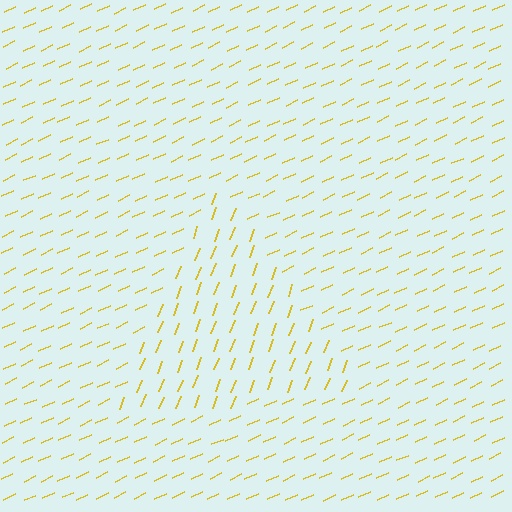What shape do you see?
I see a triangle.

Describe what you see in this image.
The image is filled with small yellow line segments. A triangle region in the image has lines oriented differently from the surrounding lines, creating a visible texture boundary.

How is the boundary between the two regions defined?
The boundary is defined purely by a change in line orientation (approximately 45 degrees difference). All lines are the same color and thickness.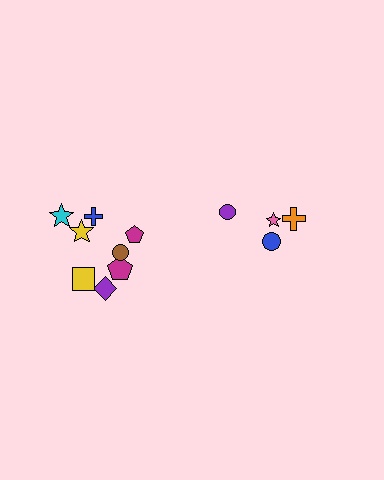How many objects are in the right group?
There are 4 objects.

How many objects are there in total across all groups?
There are 12 objects.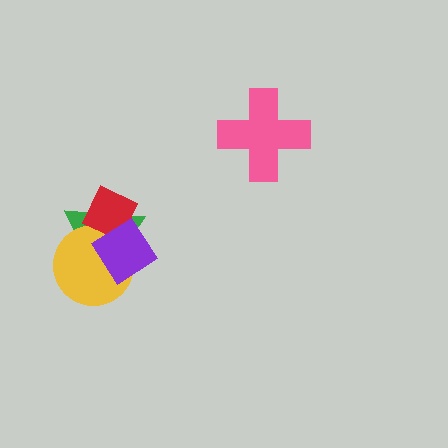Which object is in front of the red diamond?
The purple diamond is in front of the red diamond.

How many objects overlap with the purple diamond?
3 objects overlap with the purple diamond.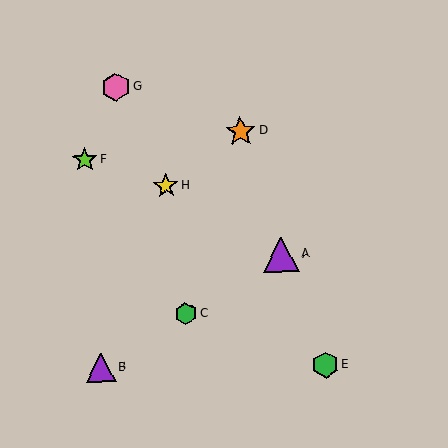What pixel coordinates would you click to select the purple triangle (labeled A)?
Click at (281, 255) to select the purple triangle A.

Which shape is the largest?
The purple triangle (labeled A) is the largest.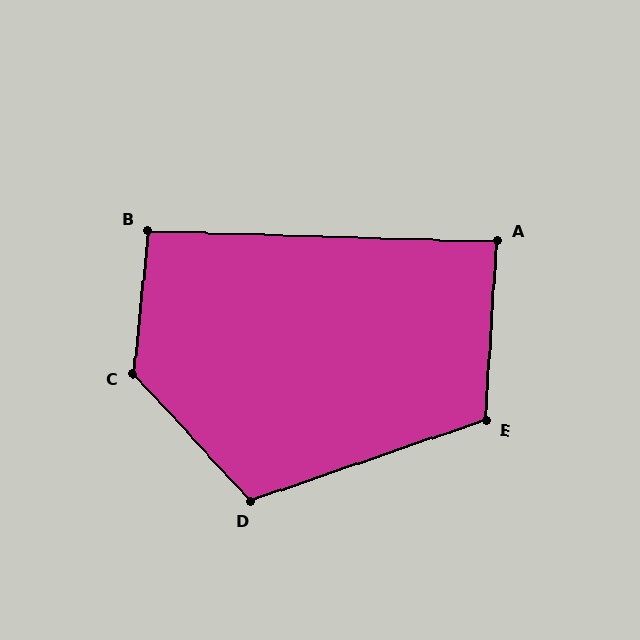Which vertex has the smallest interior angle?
A, at approximately 88 degrees.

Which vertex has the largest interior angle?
C, at approximately 132 degrees.